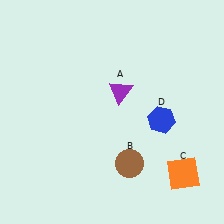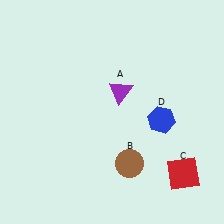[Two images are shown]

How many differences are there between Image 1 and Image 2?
There is 1 difference between the two images.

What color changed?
The square (C) changed from orange in Image 1 to red in Image 2.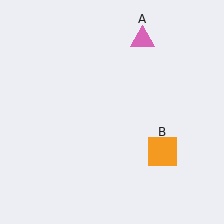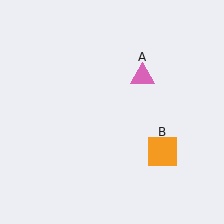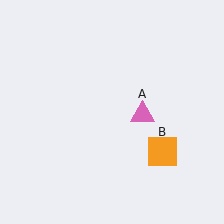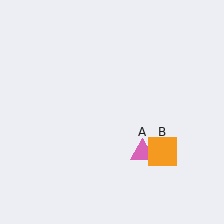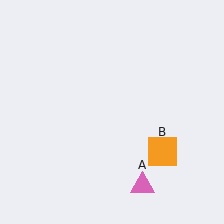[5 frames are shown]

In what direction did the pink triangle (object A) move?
The pink triangle (object A) moved down.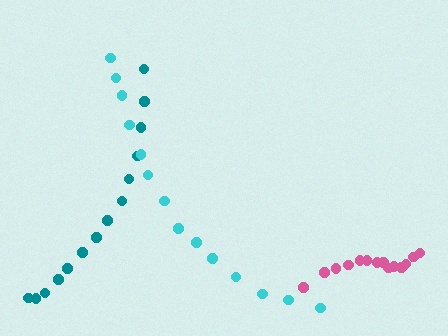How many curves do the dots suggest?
There are 3 distinct paths.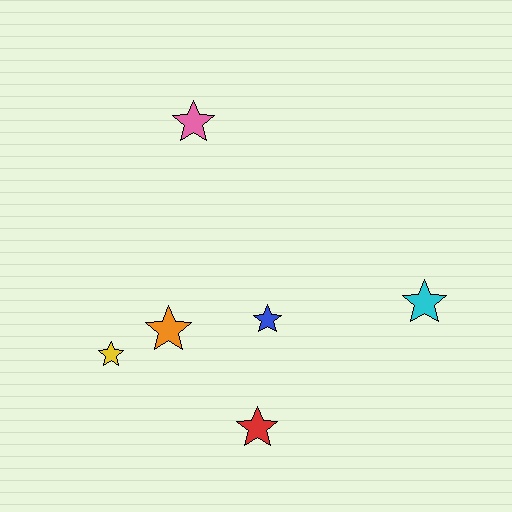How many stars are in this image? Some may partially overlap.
There are 6 stars.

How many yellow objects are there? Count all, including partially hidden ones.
There is 1 yellow object.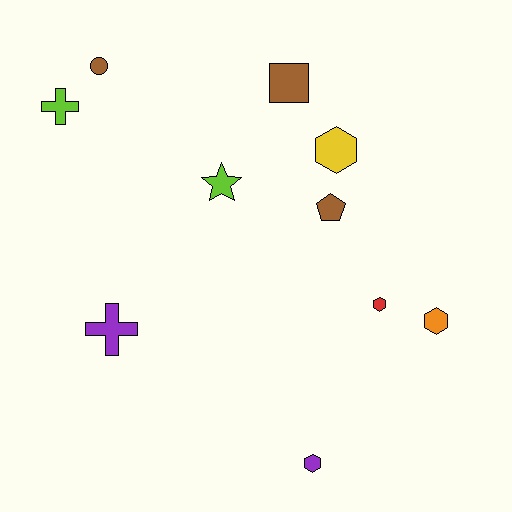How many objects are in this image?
There are 10 objects.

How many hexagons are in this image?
There are 4 hexagons.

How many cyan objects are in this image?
There are no cyan objects.